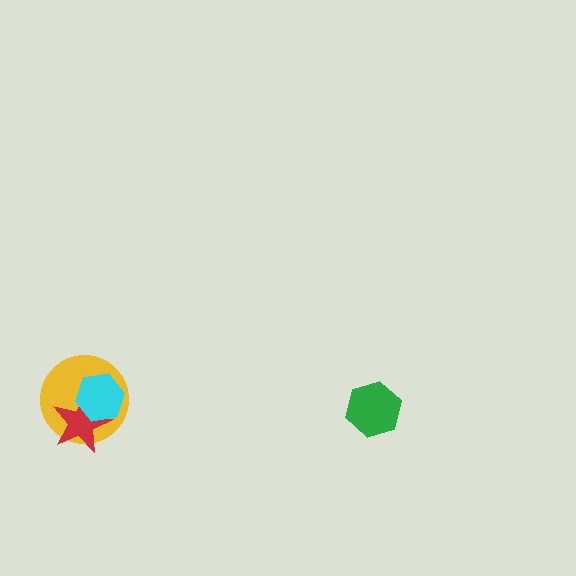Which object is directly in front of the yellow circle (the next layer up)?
The red star is directly in front of the yellow circle.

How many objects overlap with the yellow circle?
2 objects overlap with the yellow circle.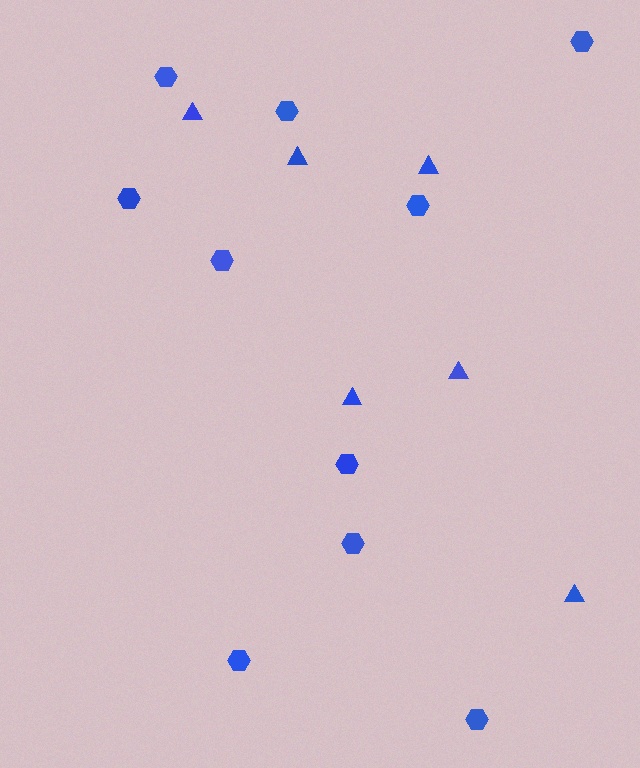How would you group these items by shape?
There are 2 groups: one group of hexagons (10) and one group of triangles (6).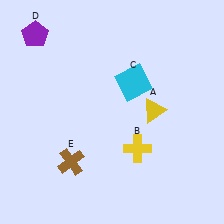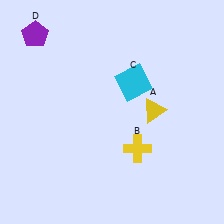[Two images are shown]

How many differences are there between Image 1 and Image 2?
There is 1 difference between the two images.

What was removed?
The brown cross (E) was removed in Image 2.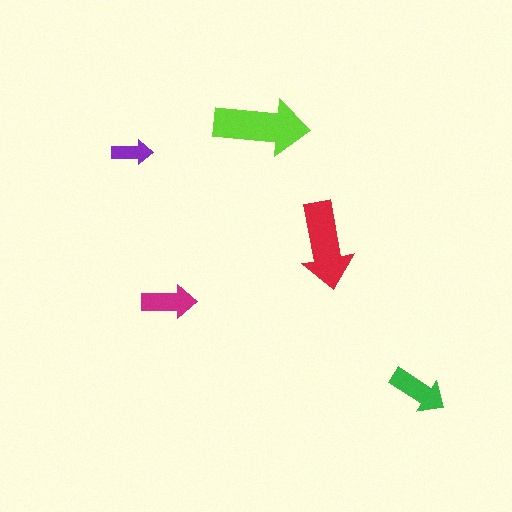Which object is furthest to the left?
The purple arrow is leftmost.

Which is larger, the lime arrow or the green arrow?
The lime one.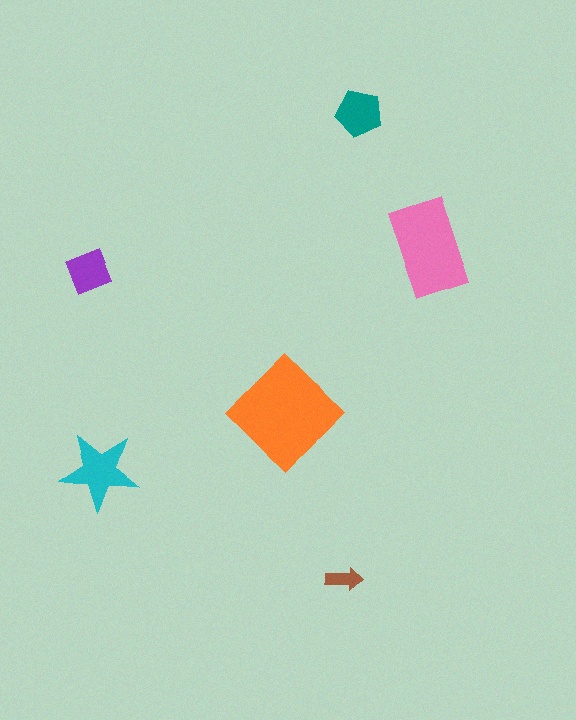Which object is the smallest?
The brown arrow.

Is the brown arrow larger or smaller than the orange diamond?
Smaller.